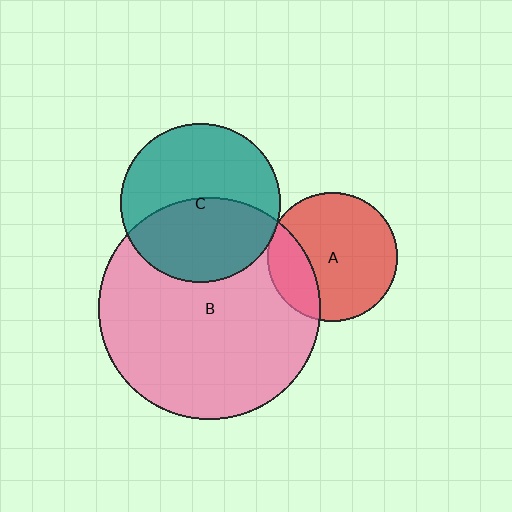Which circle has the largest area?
Circle B (pink).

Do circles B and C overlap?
Yes.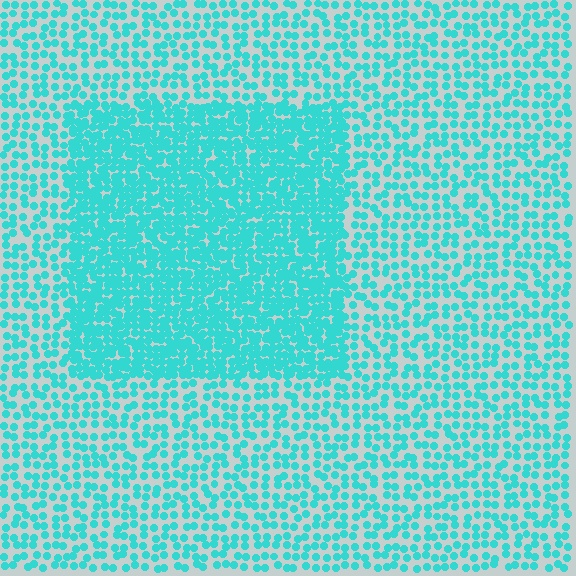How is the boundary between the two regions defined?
The boundary is defined by a change in element density (approximately 2.1x ratio). All elements are the same color, size, and shape.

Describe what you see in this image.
The image contains small cyan elements arranged at two different densities. A rectangle-shaped region is visible where the elements are more densely packed than the surrounding area.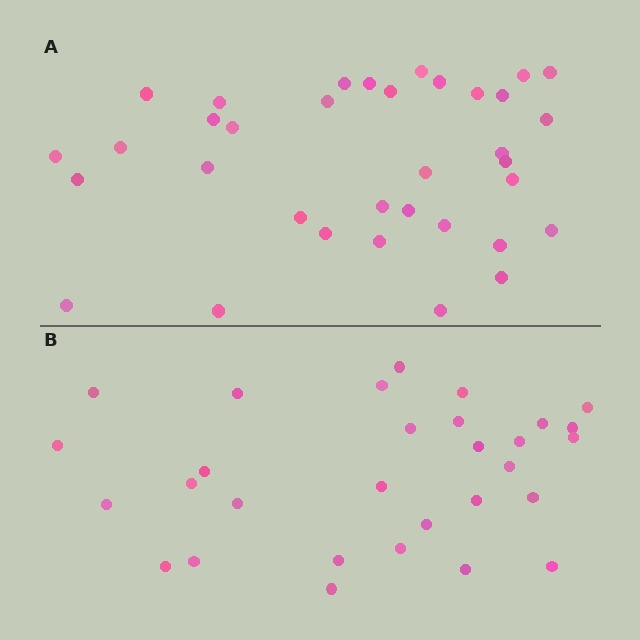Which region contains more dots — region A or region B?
Region A (the top region) has more dots.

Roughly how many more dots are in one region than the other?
Region A has about 5 more dots than region B.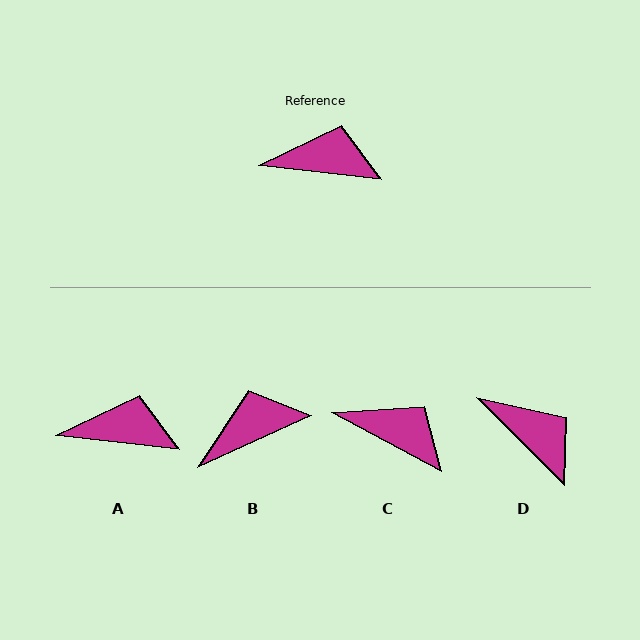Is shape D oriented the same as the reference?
No, it is off by about 38 degrees.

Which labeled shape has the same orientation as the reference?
A.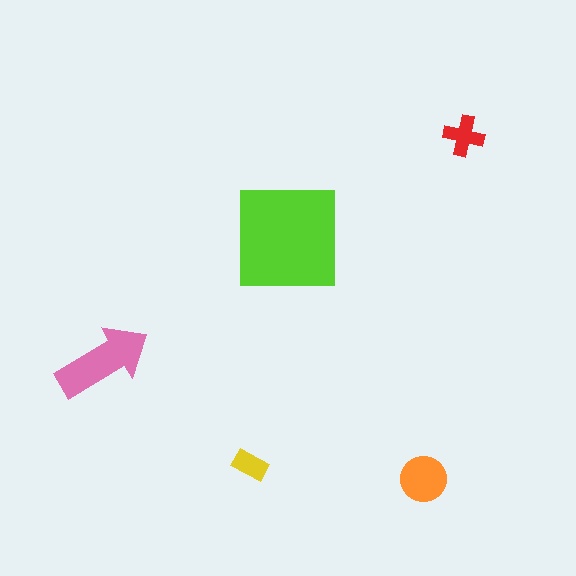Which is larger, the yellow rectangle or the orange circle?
The orange circle.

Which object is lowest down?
The orange circle is bottommost.